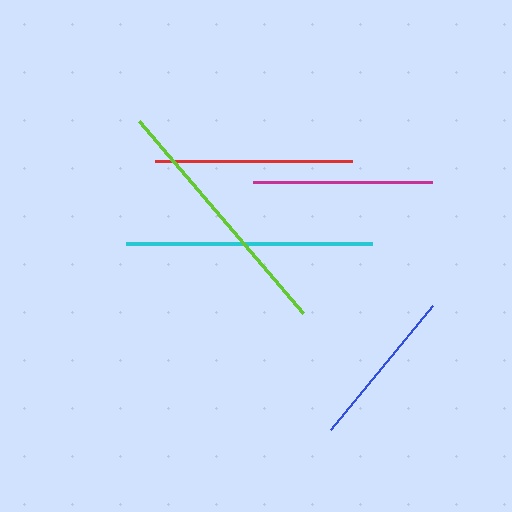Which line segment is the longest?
The lime line is the longest at approximately 252 pixels.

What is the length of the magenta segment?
The magenta segment is approximately 180 pixels long.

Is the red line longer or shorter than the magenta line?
The red line is longer than the magenta line.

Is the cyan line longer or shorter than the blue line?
The cyan line is longer than the blue line.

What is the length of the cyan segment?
The cyan segment is approximately 246 pixels long.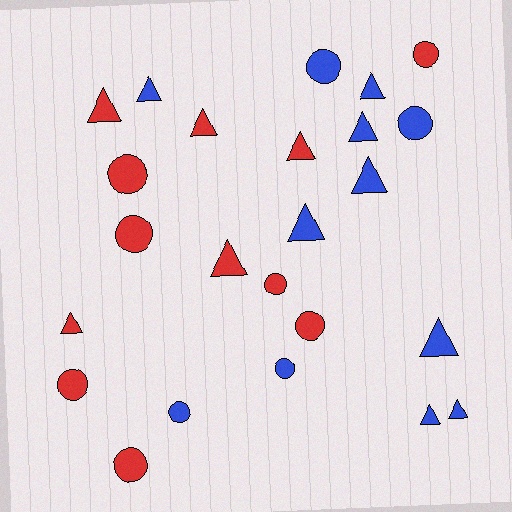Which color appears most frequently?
Red, with 12 objects.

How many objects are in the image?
There are 24 objects.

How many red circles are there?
There are 7 red circles.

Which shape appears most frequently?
Triangle, with 13 objects.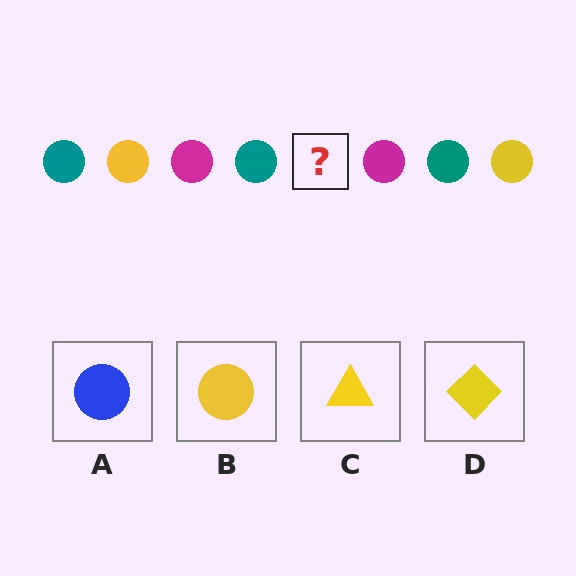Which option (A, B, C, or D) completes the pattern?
B.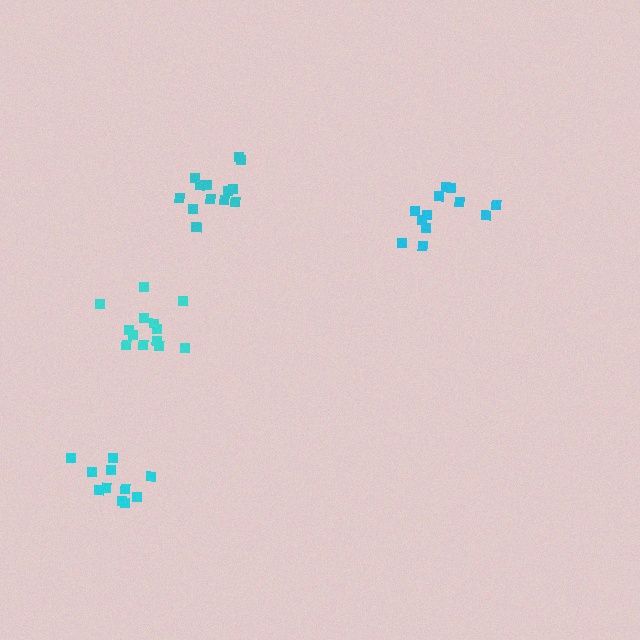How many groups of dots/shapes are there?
There are 4 groups.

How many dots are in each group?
Group 1: 13 dots, Group 2: 11 dots, Group 3: 13 dots, Group 4: 12 dots (49 total).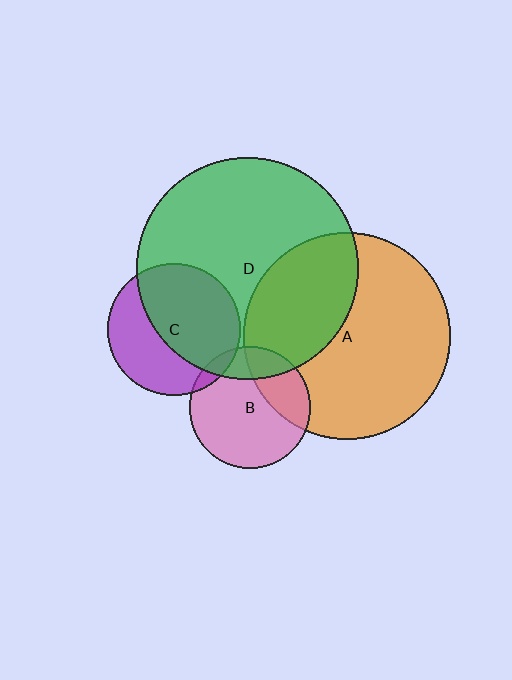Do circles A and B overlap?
Yes.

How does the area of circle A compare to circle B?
Approximately 2.9 times.